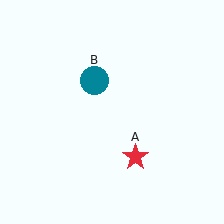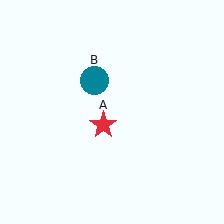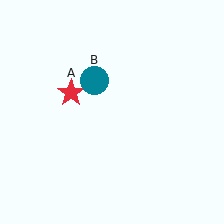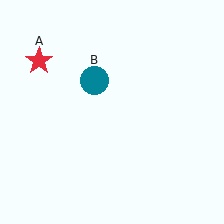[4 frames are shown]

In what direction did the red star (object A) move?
The red star (object A) moved up and to the left.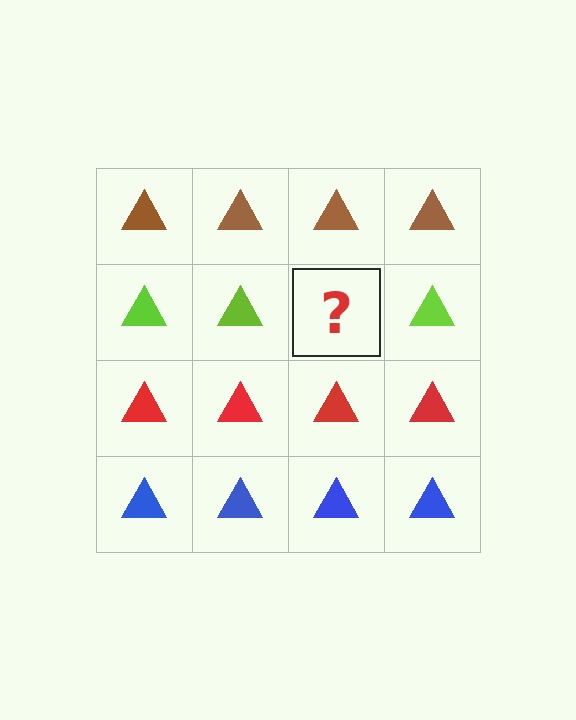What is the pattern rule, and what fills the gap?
The rule is that each row has a consistent color. The gap should be filled with a lime triangle.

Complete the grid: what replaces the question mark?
The question mark should be replaced with a lime triangle.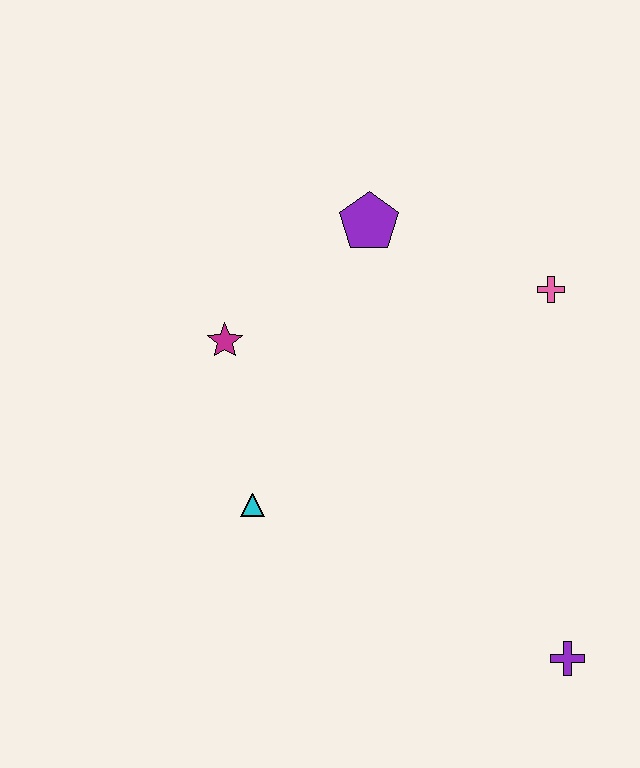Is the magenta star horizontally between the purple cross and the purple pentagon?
No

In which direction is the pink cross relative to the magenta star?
The pink cross is to the right of the magenta star.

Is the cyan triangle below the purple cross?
No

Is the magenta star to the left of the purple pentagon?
Yes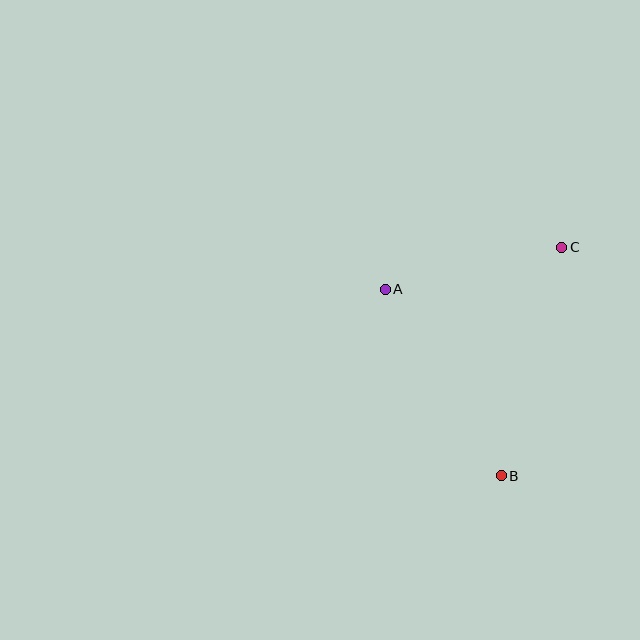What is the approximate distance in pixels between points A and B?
The distance between A and B is approximately 219 pixels.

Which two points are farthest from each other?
Points B and C are farthest from each other.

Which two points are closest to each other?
Points A and C are closest to each other.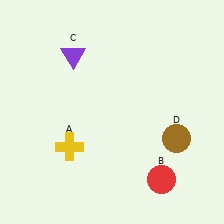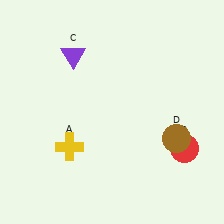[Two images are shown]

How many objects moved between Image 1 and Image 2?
1 object moved between the two images.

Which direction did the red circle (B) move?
The red circle (B) moved up.